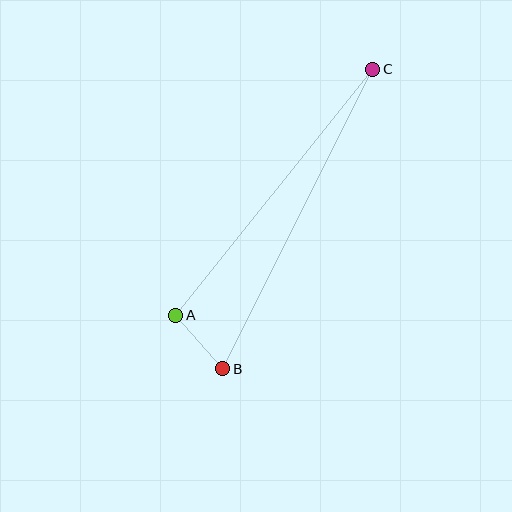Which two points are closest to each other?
Points A and B are closest to each other.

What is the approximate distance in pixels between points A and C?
The distance between A and C is approximately 315 pixels.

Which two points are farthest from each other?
Points B and C are farthest from each other.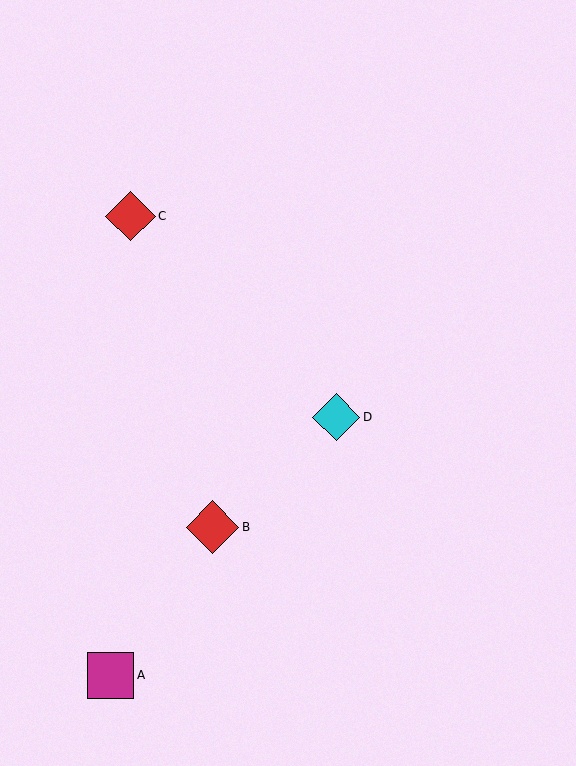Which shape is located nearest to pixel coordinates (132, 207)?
The red diamond (labeled C) at (130, 216) is nearest to that location.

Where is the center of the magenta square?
The center of the magenta square is at (111, 675).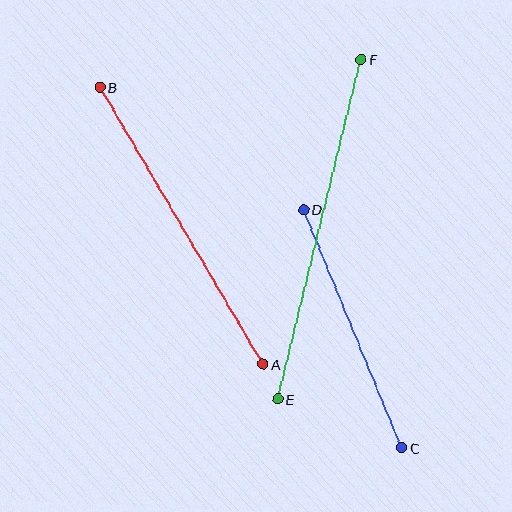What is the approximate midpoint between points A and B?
The midpoint is at approximately (182, 226) pixels.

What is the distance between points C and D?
The distance is approximately 258 pixels.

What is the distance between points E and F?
The distance is approximately 350 pixels.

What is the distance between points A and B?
The distance is approximately 322 pixels.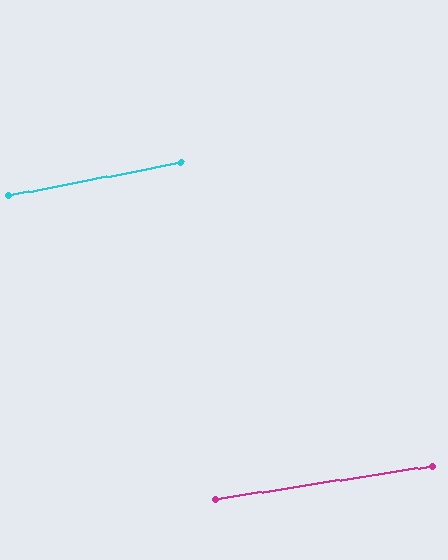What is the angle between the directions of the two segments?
Approximately 2 degrees.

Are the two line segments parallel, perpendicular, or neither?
Parallel — their directions differ by only 2.0°.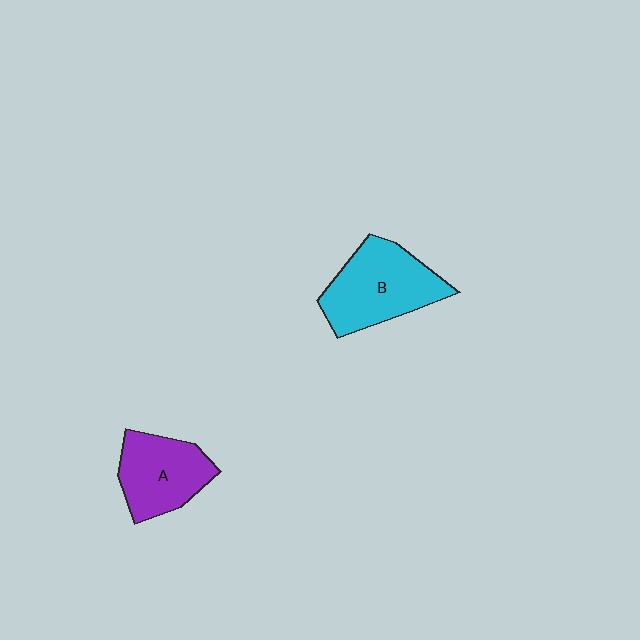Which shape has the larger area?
Shape B (cyan).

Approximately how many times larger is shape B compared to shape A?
Approximately 1.3 times.